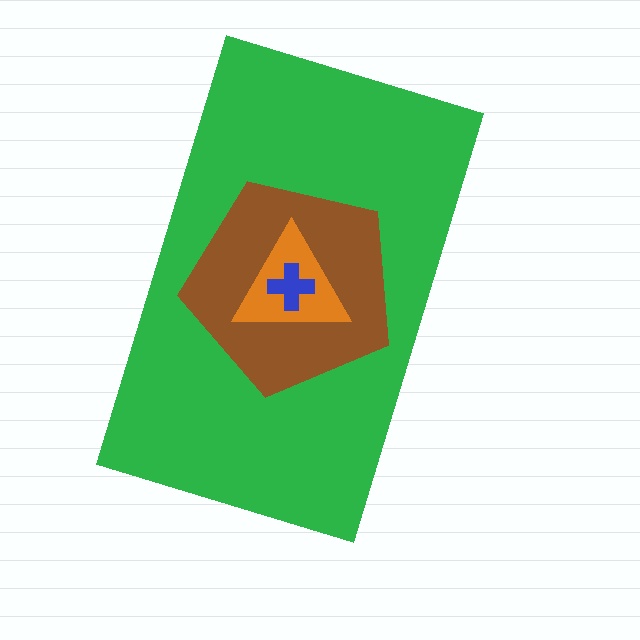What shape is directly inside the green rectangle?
The brown pentagon.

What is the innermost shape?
The blue cross.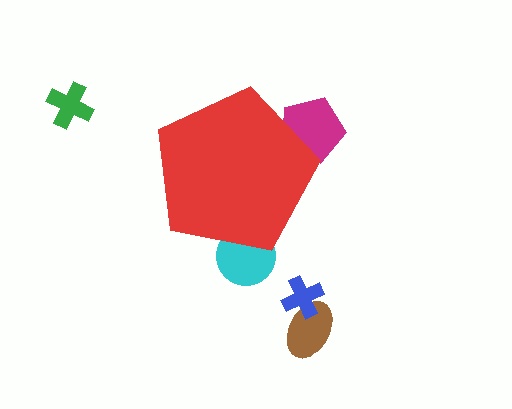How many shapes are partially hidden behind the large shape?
2 shapes are partially hidden.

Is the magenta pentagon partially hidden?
Yes, the magenta pentagon is partially hidden behind the red pentagon.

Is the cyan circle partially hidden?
Yes, the cyan circle is partially hidden behind the red pentagon.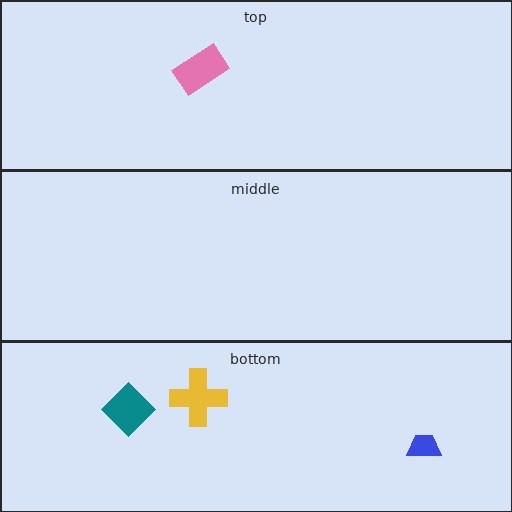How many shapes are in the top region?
1.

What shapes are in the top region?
The pink rectangle.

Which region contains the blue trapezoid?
The bottom region.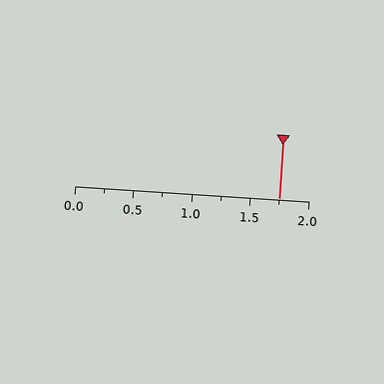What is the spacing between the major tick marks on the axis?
The major ticks are spaced 0.5 apart.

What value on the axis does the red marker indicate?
The marker indicates approximately 1.75.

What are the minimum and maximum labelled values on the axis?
The axis runs from 0.0 to 2.0.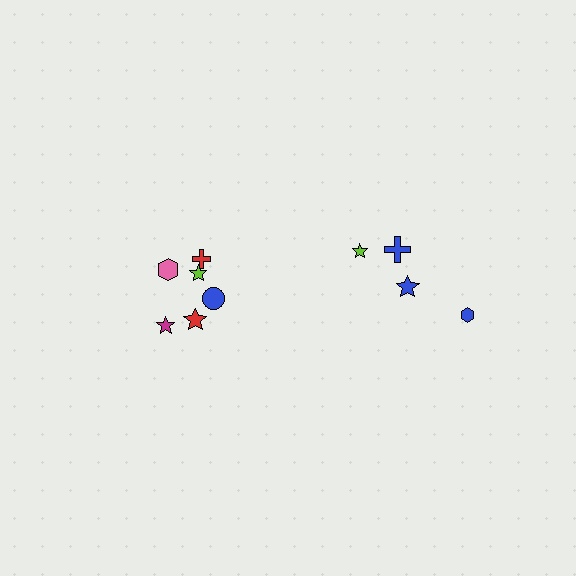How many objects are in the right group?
There are 4 objects.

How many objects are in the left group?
There are 6 objects.